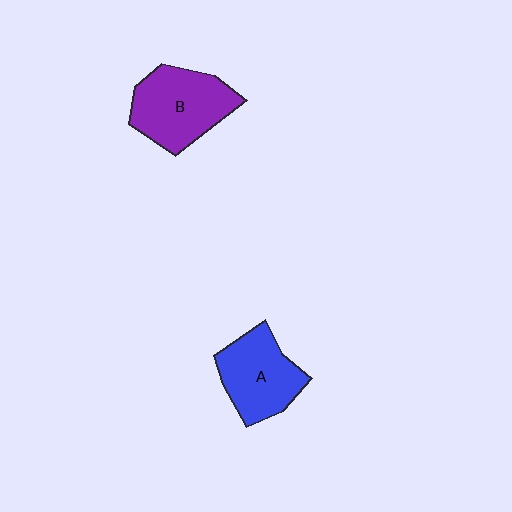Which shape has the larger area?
Shape B (purple).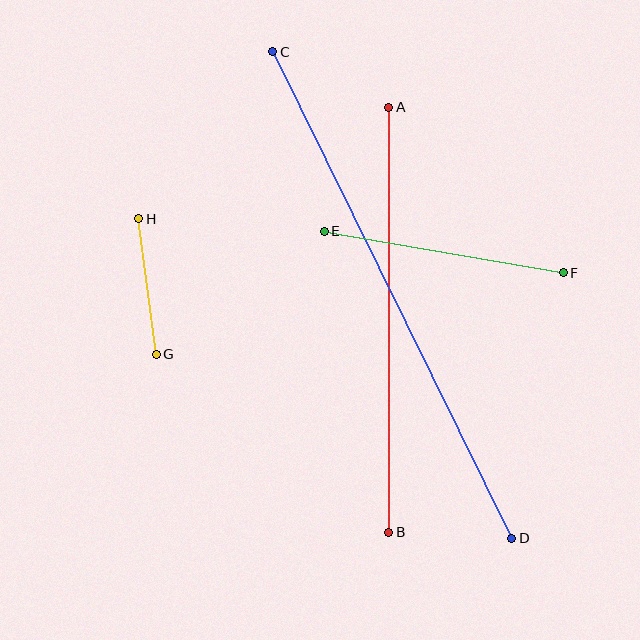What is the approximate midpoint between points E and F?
The midpoint is at approximately (444, 252) pixels.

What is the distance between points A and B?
The distance is approximately 425 pixels.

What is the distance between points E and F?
The distance is approximately 242 pixels.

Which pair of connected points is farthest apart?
Points C and D are farthest apart.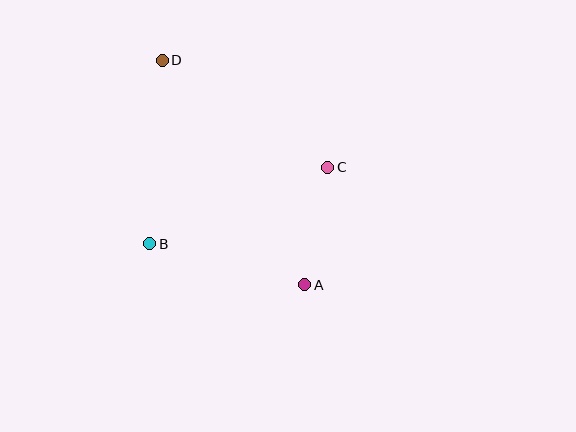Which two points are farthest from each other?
Points A and D are farthest from each other.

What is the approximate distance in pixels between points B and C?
The distance between B and C is approximately 194 pixels.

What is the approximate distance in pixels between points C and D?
The distance between C and D is approximately 197 pixels.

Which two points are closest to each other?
Points A and C are closest to each other.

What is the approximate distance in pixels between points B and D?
The distance between B and D is approximately 184 pixels.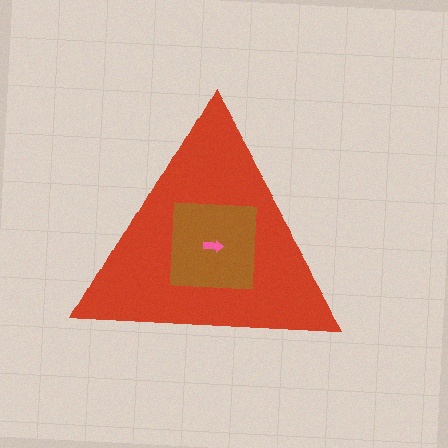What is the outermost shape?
The red triangle.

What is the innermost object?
The pink arrow.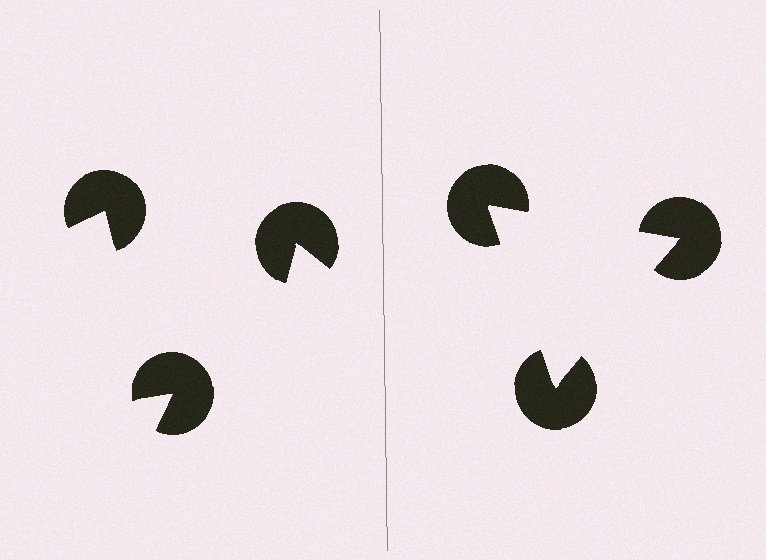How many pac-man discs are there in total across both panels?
6 — 3 on each side.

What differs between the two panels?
The pac-man discs are positioned identically on both sides; only the wedge orientations differ. On the right they align to a triangle; on the left they are misaligned.